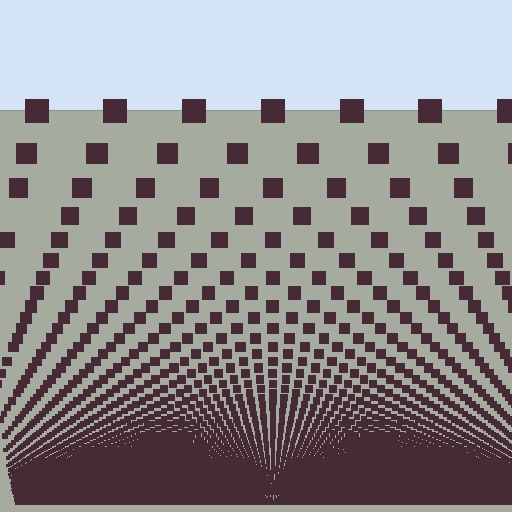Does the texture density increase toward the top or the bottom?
Density increases toward the bottom.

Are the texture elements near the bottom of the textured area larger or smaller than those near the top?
Smaller. The gradient is inverted — elements near the bottom are smaller and denser.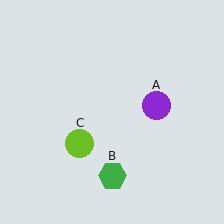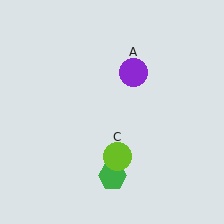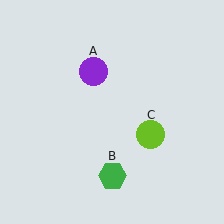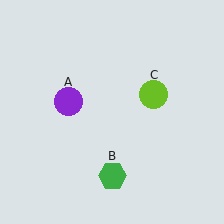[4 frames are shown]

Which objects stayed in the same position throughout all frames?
Green hexagon (object B) remained stationary.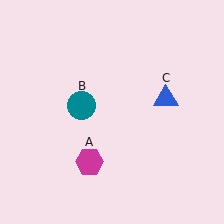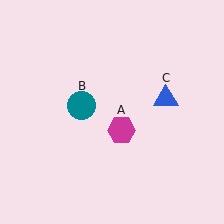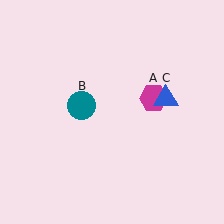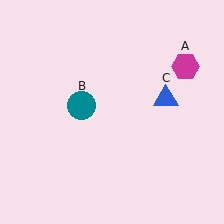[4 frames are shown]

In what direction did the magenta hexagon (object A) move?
The magenta hexagon (object A) moved up and to the right.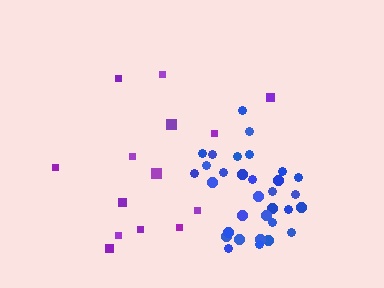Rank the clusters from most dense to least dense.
blue, purple.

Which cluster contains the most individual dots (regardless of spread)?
Blue (32).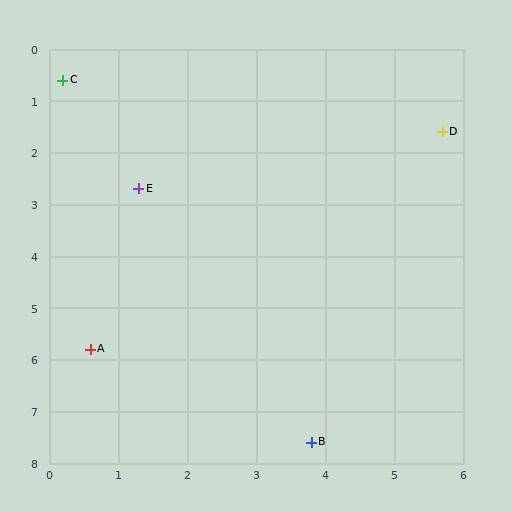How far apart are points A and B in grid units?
Points A and B are about 3.7 grid units apart.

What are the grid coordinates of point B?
Point B is at approximately (3.8, 7.6).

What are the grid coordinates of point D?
Point D is at approximately (5.7, 1.6).